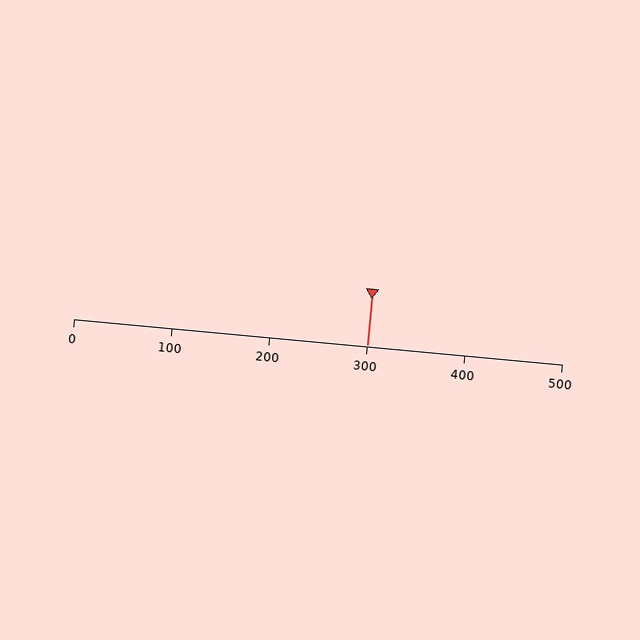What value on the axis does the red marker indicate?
The marker indicates approximately 300.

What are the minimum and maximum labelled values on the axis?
The axis runs from 0 to 500.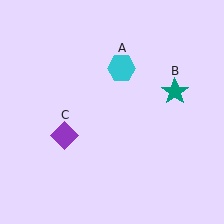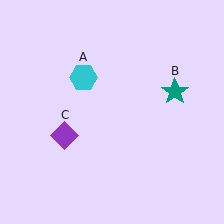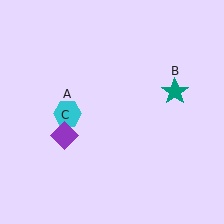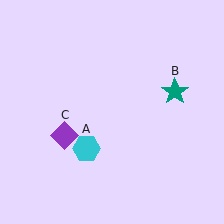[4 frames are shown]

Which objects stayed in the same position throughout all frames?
Teal star (object B) and purple diamond (object C) remained stationary.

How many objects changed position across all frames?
1 object changed position: cyan hexagon (object A).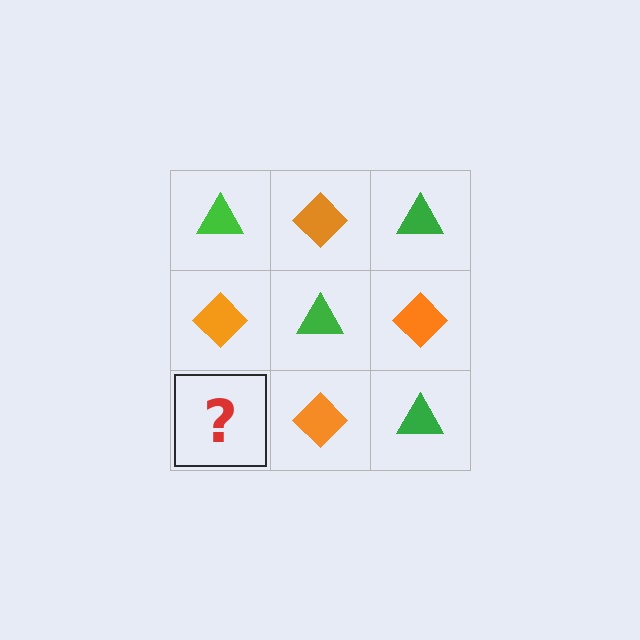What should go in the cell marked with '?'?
The missing cell should contain a green triangle.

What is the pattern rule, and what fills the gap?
The rule is that it alternates green triangle and orange diamond in a checkerboard pattern. The gap should be filled with a green triangle.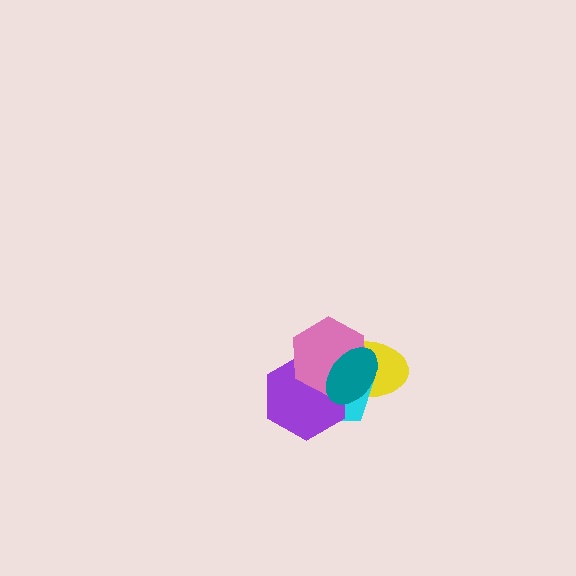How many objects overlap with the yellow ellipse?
4 objects overlap with the yellow ellipse.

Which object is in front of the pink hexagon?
The teal ellipse is in front of the pink hexagon.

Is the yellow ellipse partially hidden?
Yes, it is partially covered by another shape.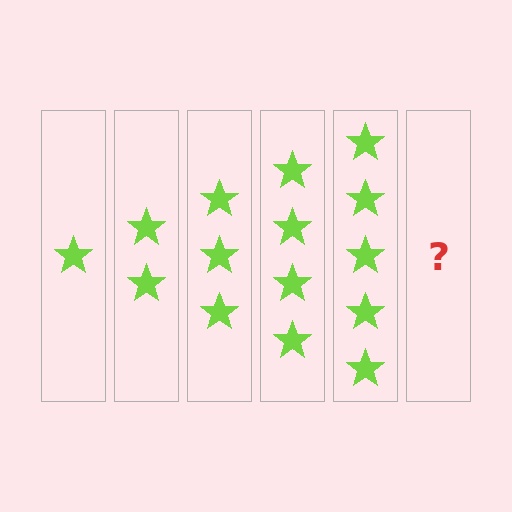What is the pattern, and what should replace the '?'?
The pattern is that each step adds one more star. The '?' should be 6 stars.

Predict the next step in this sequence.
The next step is 6 stars.